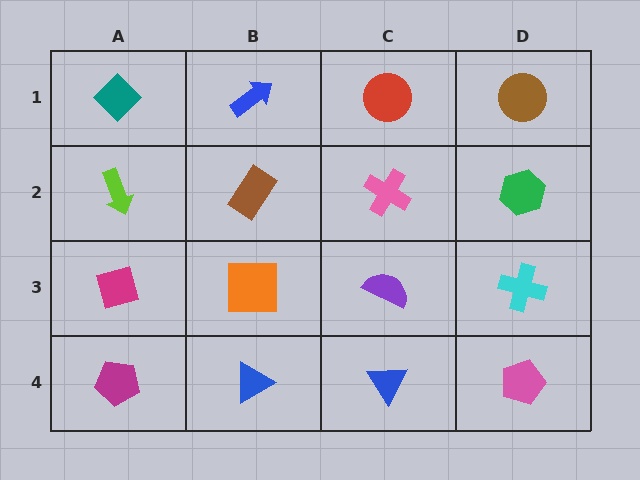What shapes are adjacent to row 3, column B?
A brown rectangle (row 2, column B), a blue triangle (row 4, column B), a magenta diamond (row 3, column A), a purple semicircle (row 3, column C).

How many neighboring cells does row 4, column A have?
2.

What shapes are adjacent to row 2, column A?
A teal diamond (row 1, column A), a magenta diamond (row 3, column A), a brown rectangle (row 2, column B).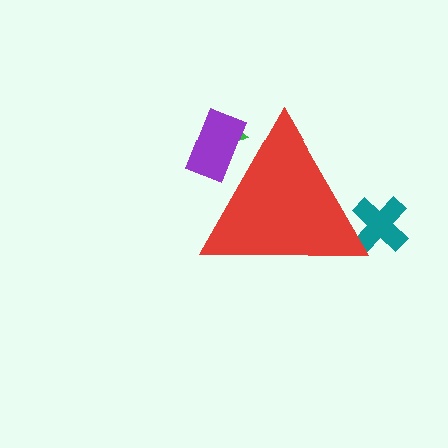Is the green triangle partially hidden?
Yes, the green triangle is partially hidden behind the red triangle.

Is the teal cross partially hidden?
Yes, the teal cross is partially hidden behind the red triangle.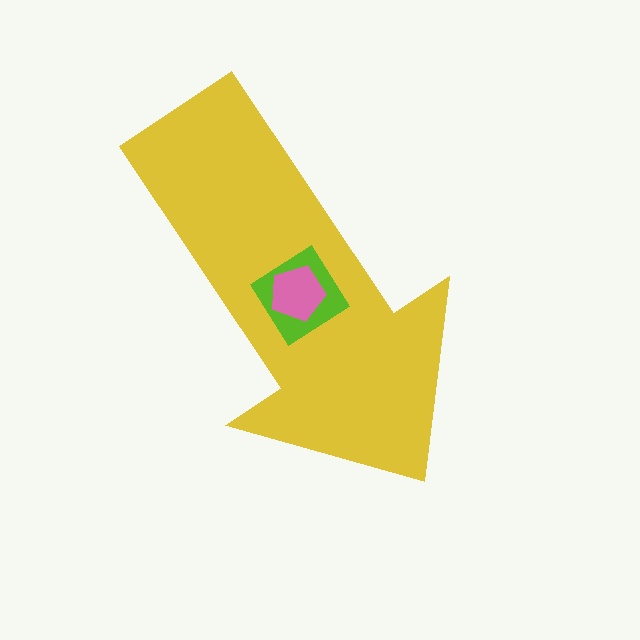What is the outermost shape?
The yellow arrow.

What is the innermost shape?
The pink pentagon.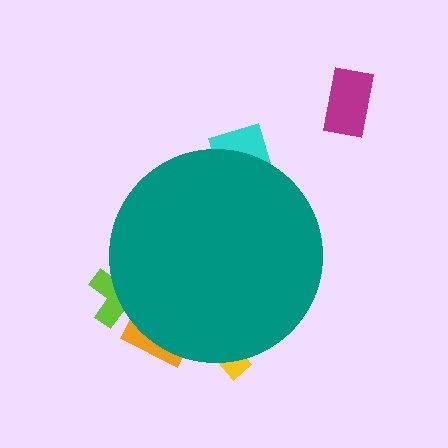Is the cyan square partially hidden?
Yes, the cyan square is partially hidden behind the teal circle.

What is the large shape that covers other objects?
A teal circle.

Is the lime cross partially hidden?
Yes, the lime cross is partially hidden behind the teal circle.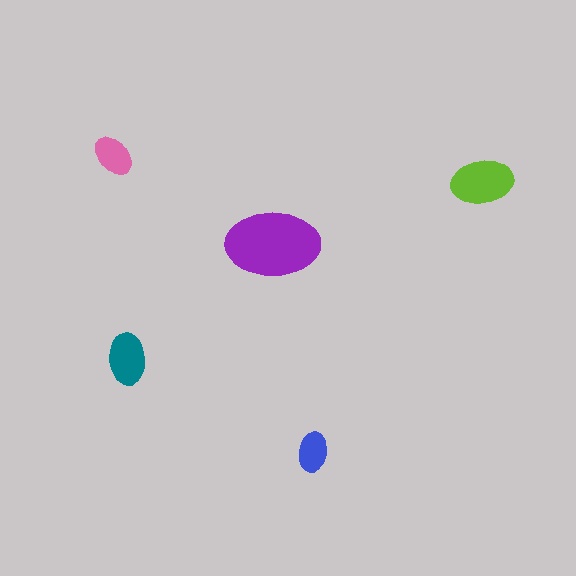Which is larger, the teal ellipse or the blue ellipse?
The teal one.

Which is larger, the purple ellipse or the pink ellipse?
The purple one.